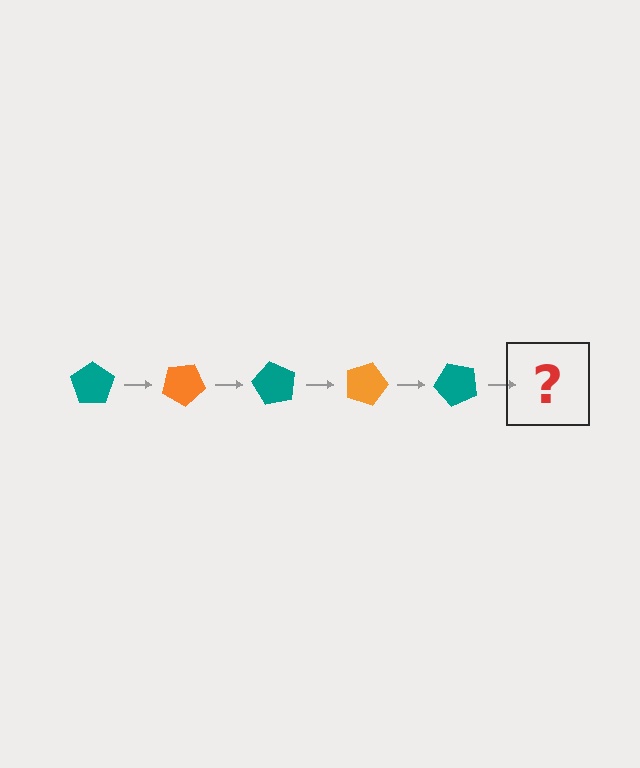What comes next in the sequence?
The next element should be an orange pentagon, rotated 150 degrees from the start.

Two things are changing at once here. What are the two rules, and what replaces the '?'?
The two rules are that it rotates 30 degrees each step and the color cycles through teal and orange. The '?' should be an orange pentagon, rotated 150 degrees from the start.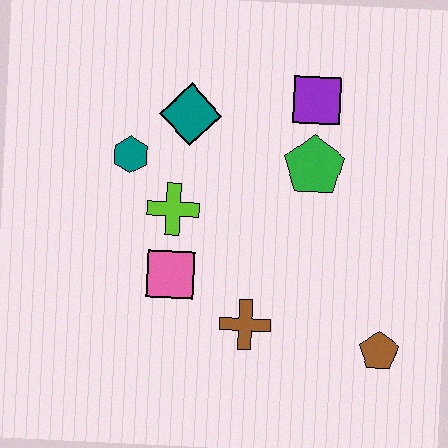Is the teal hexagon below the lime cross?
No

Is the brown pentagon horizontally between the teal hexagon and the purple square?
No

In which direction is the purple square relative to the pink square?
The purple square is above the pink square.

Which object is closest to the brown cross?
The pink square is closest to the brown cross.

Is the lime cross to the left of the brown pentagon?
Yes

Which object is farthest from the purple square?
The brown pentagon is farthest from the purple square.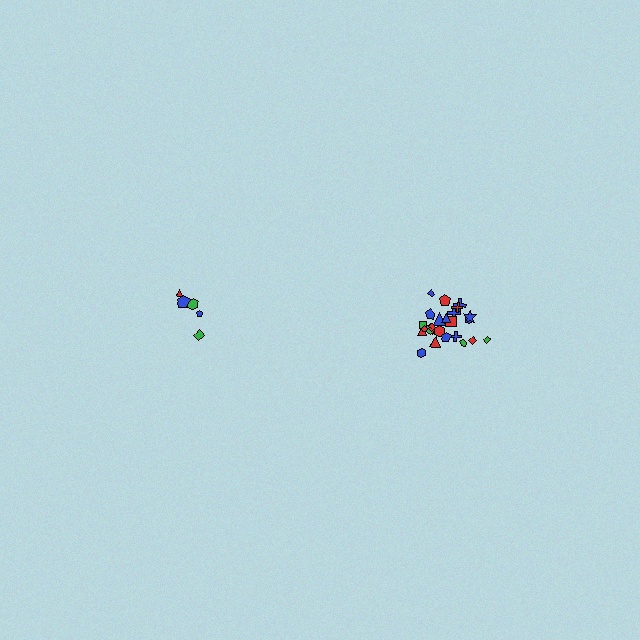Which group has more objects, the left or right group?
The right group.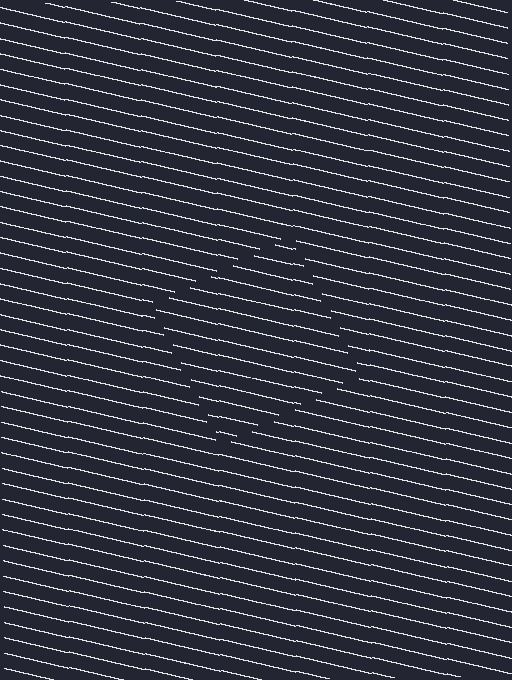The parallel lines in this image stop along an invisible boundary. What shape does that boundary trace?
An illusory square. The interior of the shape contains the same grating, shifted by half a period — the contour is defined by the phase discontinuity where line-ends from the inner and outer gratings abut.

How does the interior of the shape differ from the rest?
The interior of the shape contains the same grating, shifted by half a period — the contour is defined by the phase discontinuity where line-ends from the inner and outer gratings abut.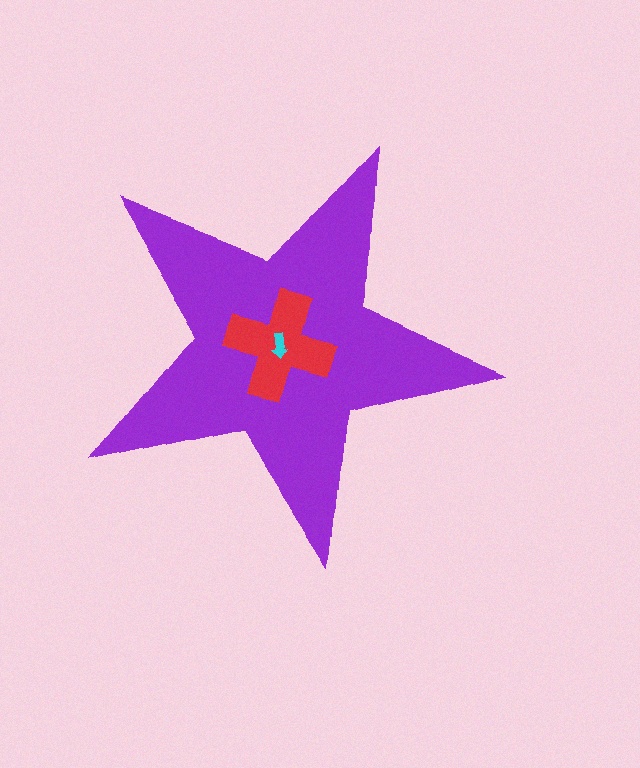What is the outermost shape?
The purple star.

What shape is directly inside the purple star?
The red cross.